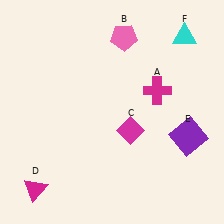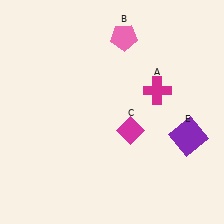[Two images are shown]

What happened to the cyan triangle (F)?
The cyan triangle (F) was removed in Image 2. It was in the top-right area of Image 1.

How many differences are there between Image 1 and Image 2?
There are 2 differences between the two images.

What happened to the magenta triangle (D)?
The magenta triangle (D) was removed in Image 2. It was in the bottom-left area of Image 1.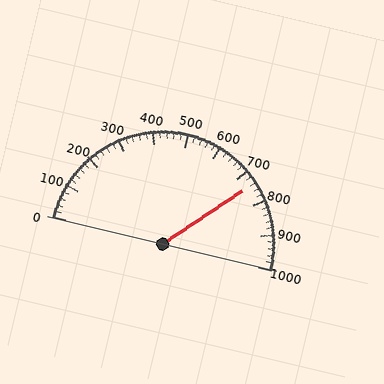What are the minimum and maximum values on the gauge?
The gauge ranges from 0 to 1000.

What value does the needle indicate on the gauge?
The needle indicates approximately 740.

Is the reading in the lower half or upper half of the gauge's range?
The reading is in the upper half of the range (0 to 1000).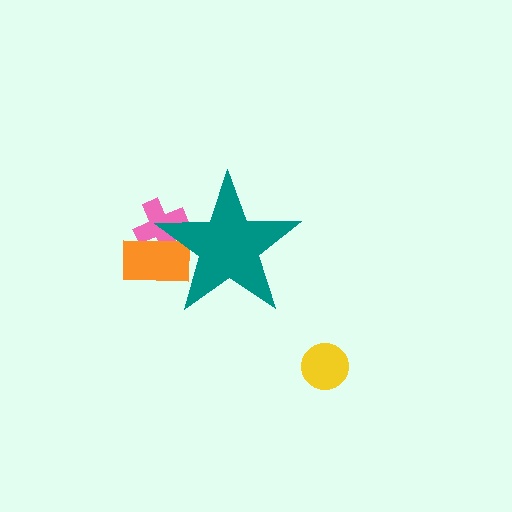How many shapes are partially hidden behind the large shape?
2 shapes are partially hidden.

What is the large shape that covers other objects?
A teal star.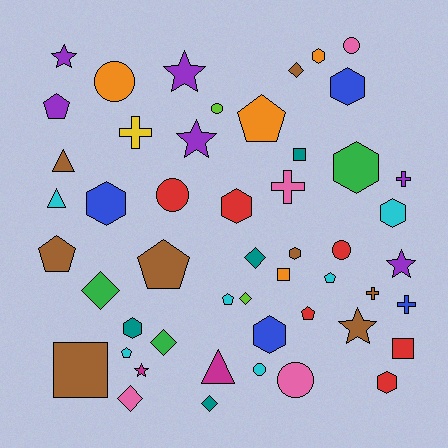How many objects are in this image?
There are 50 objects.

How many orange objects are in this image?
There are 4 orange objects.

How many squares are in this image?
There are 4 squares.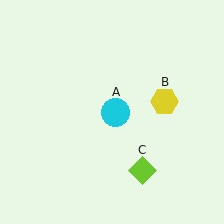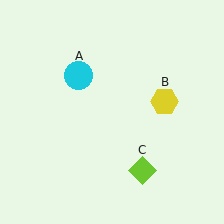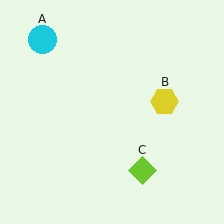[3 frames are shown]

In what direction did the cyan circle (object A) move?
The cyan circle (object A) moved up and to the left.